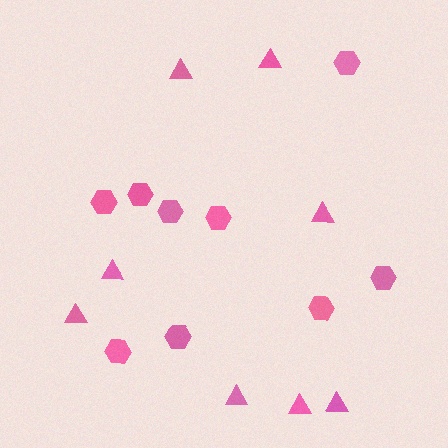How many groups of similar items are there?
There are 2 groups: one group of triangles (8) and one group of hexagons (9).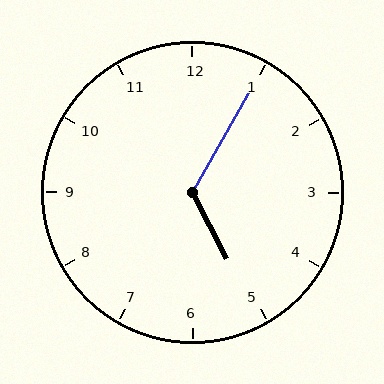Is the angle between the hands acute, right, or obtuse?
It is obtuse.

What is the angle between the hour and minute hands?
Approximately 122 degrees.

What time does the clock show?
5:05.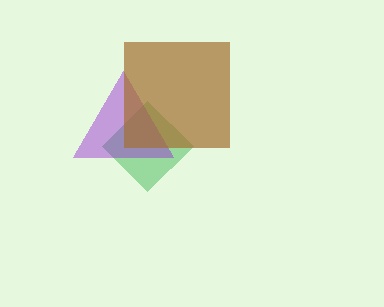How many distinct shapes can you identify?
There are 3 distinct shapes: a green diamond, a purple triangle, a brown square.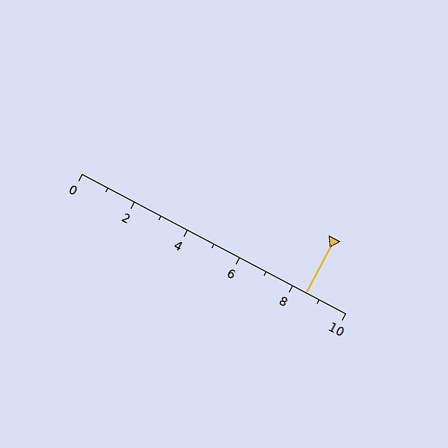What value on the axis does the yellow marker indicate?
The marker indicates approximately 8.5.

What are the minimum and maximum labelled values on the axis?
The axis runs from 0 to 10.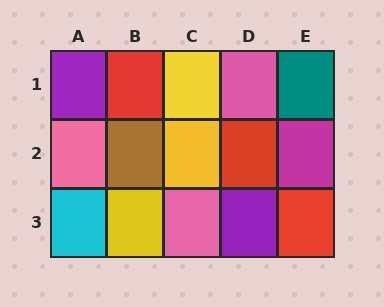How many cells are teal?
1 cell is teal.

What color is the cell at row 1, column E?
Teal.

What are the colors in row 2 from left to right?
Pink, brown, yellow, red, magenta.